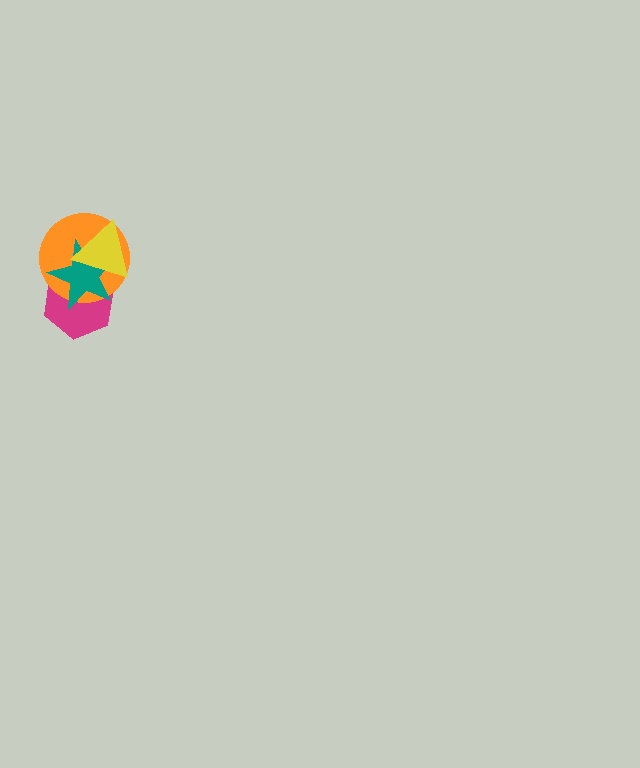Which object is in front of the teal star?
The yellow triangle is in front of the teal star.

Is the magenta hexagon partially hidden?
Yes, it is partially covered by another shape.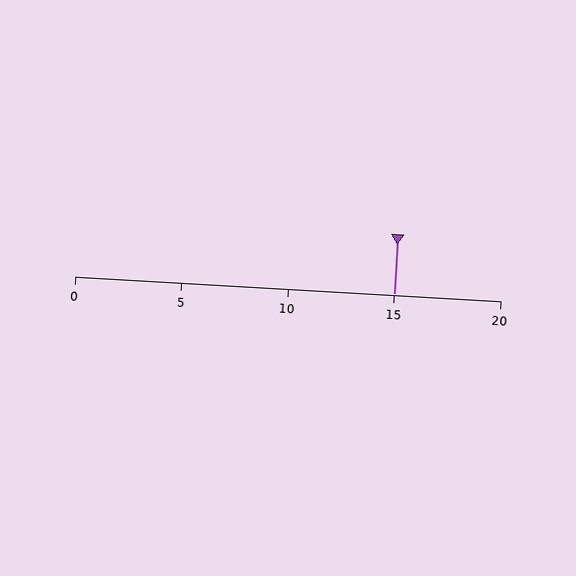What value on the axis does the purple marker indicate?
The marker indicates approximately 15.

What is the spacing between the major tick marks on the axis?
The major ticks are spaced 5 apart.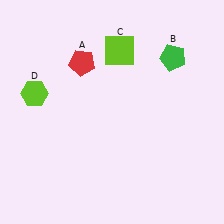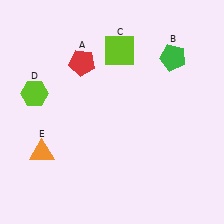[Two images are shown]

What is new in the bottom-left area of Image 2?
An orange triangle (E) was added in the bottom-left area of Image 2.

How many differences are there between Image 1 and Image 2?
There is 1 difference between the two images.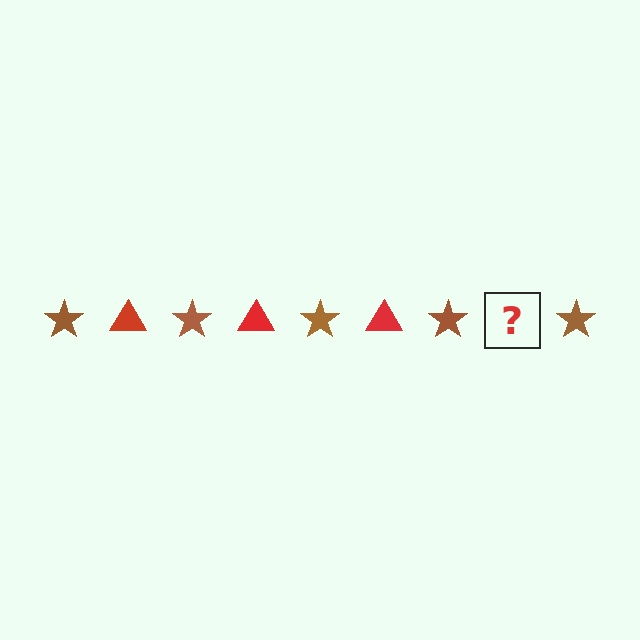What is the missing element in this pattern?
The missing element is a red triangle.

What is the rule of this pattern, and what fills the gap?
The rule is that the pattern alternates between brown star and red triangle. The gap should be filled with a red triangle.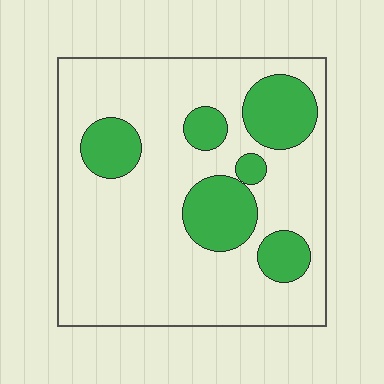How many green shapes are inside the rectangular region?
6.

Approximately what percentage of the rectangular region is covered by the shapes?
Approximately 25%.